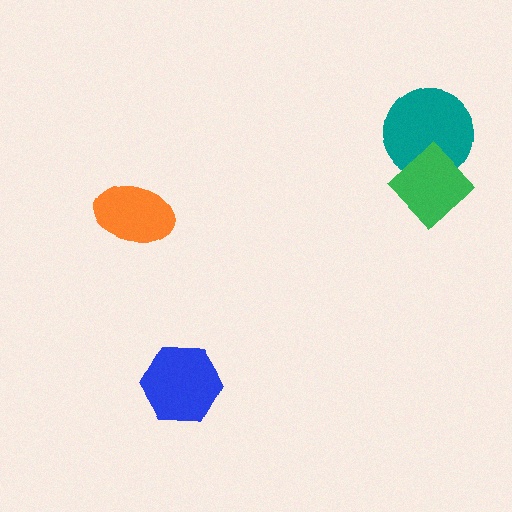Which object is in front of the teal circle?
The green diamond is in front of the teal circle.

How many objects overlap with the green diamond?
1 object overlaps with the green diamond.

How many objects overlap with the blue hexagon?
0 objects overlap with the blue hexagon.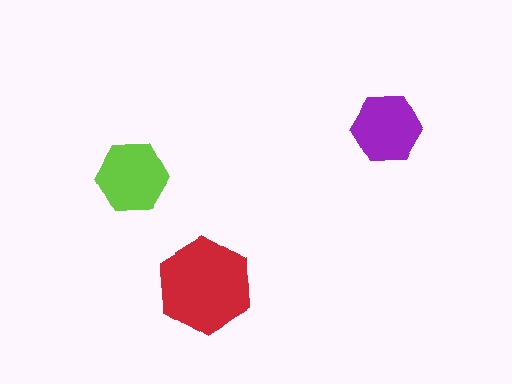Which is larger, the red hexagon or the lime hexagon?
The red one.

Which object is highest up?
The purple hexagon is topmost.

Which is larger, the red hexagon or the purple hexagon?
The red one.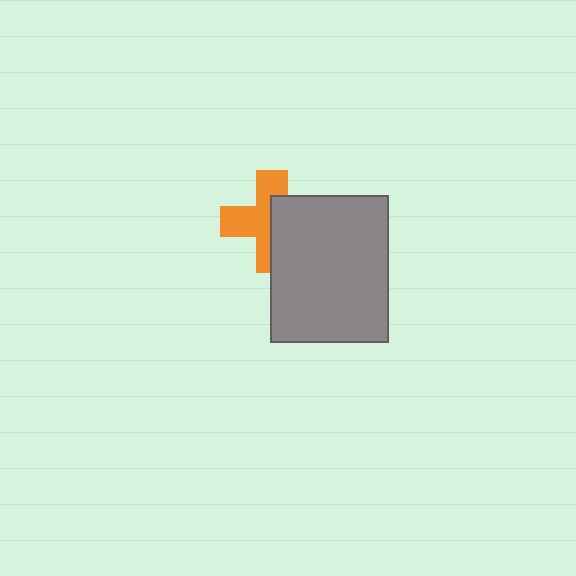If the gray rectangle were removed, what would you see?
You would see the complete orange cross.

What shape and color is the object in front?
The object in front is a gray rectangle.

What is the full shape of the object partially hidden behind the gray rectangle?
The partially hidden object is an orange cross.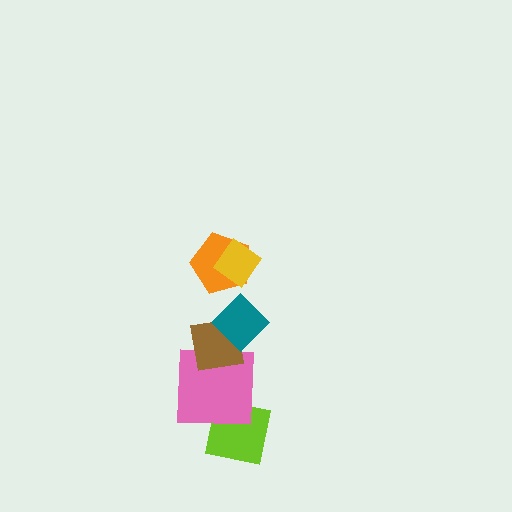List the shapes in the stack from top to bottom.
From top to bottom: the yellow diamond, the orange pentagon, the teal diamond, the brown square, the pink square, the lime square.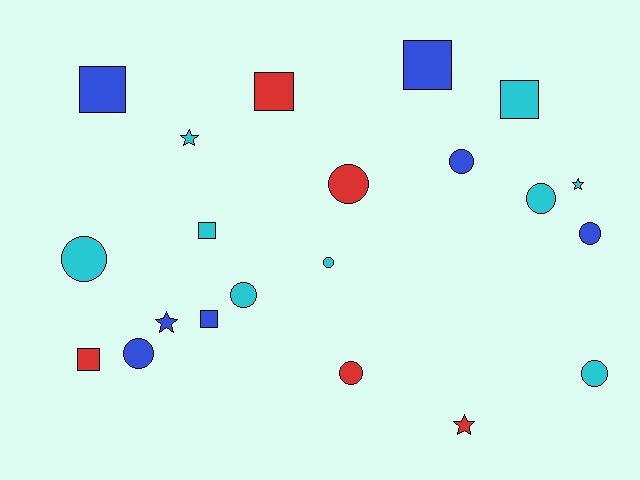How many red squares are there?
There are 2 red squares.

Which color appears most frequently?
Cyan, with 9 objects.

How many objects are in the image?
There are 21 objects.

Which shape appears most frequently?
Circle, with 10 objects.